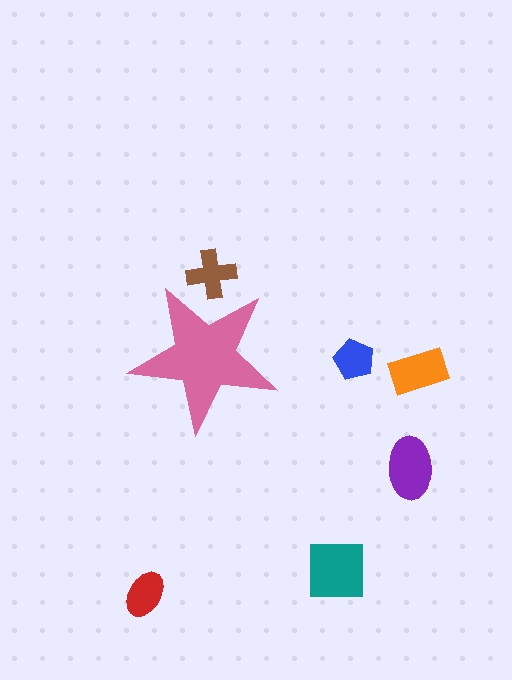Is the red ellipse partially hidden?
No, the red ellipse is fully visible.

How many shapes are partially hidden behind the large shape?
1 shape is partially hidden.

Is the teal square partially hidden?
No, the teal square is fully visible.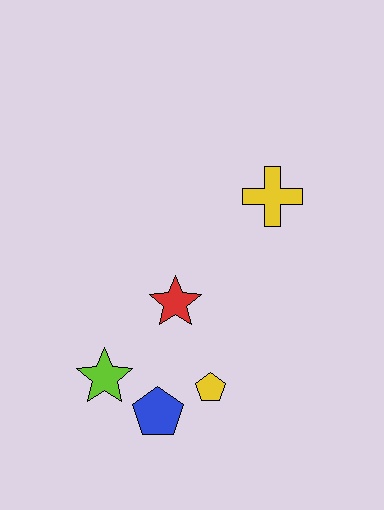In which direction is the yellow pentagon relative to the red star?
The yellow pentagon is below the red star.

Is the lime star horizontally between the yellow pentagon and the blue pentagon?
No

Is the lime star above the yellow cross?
No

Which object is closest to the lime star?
The blue pentagon is closest to the lime star.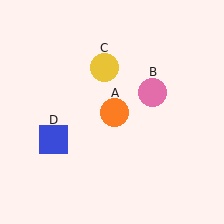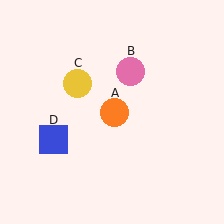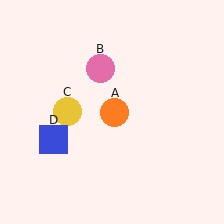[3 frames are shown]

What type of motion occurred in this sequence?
The pink circle (object B), yellow circle (object C) rotated counterclockwise around the center of the scene.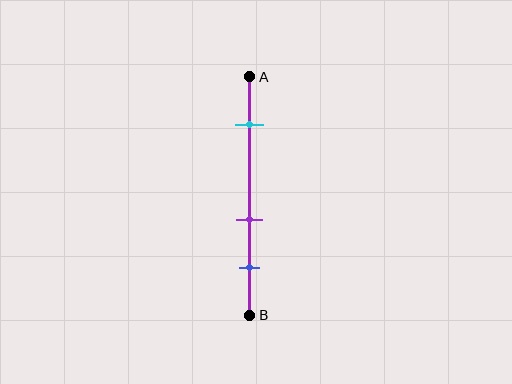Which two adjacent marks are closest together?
The purple and blue marks are the closest adjacent pair.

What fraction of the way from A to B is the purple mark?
The purple mark is approximately 60% (0.6) of the way from A to B.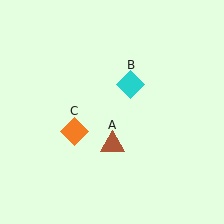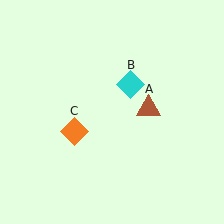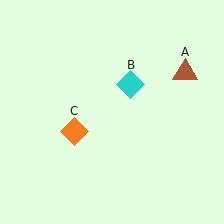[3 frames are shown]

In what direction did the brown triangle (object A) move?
The brown triangle (object A) moved up and to the right.